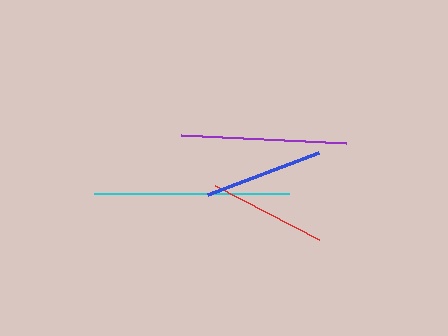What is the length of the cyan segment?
The cyan segment is approximately 196 pixels long.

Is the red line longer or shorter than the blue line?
The blue line is longer than the red line.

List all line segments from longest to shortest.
From longest to shortest: cyan, purple, blue, red.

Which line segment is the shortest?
The red line is the shortest at approximately 118 pixels.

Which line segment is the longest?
The cyan line is the longest at approximately 196 pixels.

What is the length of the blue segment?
The blue segment is approximately 118 pixels long.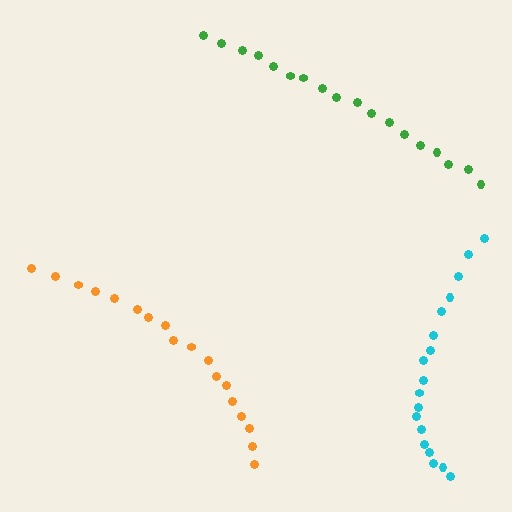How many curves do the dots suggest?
There are 3 distinct paths.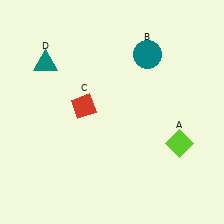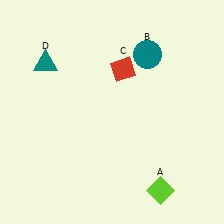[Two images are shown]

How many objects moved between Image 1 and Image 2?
2 objects moved between the two images.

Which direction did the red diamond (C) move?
The red diamond (C) moved right.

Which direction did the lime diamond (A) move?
The lime diamond (A) moved down.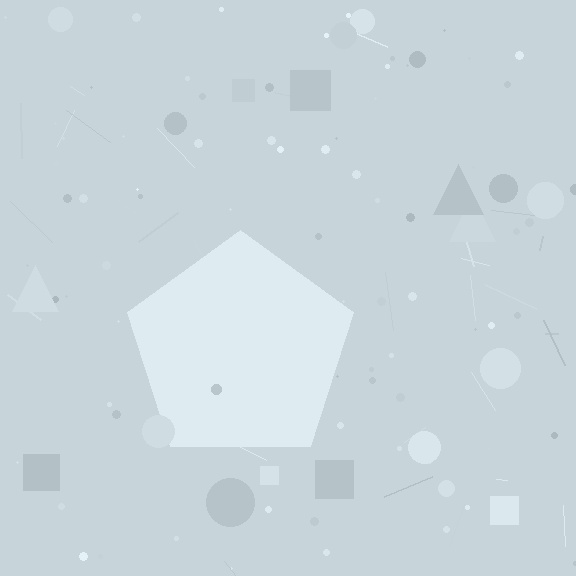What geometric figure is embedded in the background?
A pentagon is embedded in the background.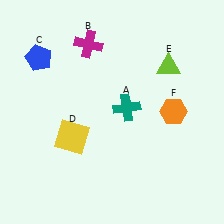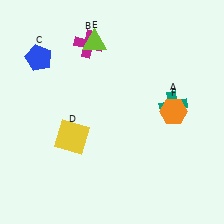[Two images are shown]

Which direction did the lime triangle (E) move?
The lime triangle (E) moved left.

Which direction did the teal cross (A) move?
The teal cross (A) moved right.